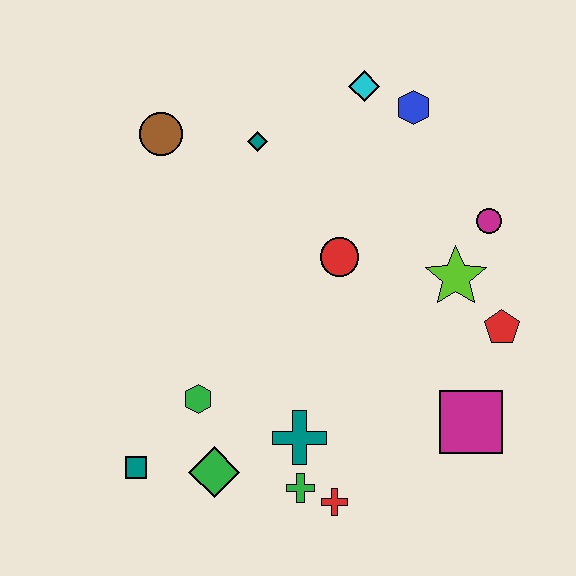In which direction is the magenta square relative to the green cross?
The magenta square is to the right of the green cross.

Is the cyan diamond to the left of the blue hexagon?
Yes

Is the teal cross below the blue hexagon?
Yes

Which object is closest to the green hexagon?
The green diamond is closest to the green hexagon.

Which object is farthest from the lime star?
The teal square is farthest from the lime star.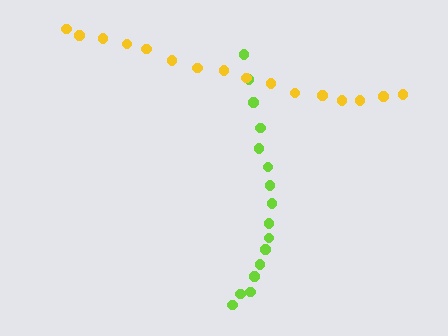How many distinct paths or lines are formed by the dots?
There are 2 distinct paths.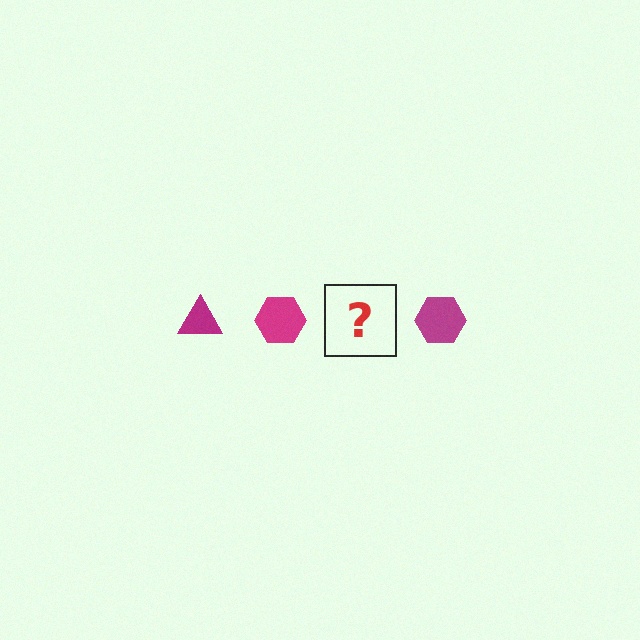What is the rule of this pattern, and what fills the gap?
The rule is that the pattern cycles through triangle, hexagon shapes in magenta. The gap should be filled with a magenta triangle.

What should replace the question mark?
The question mark should be replaced with a magenta triangle.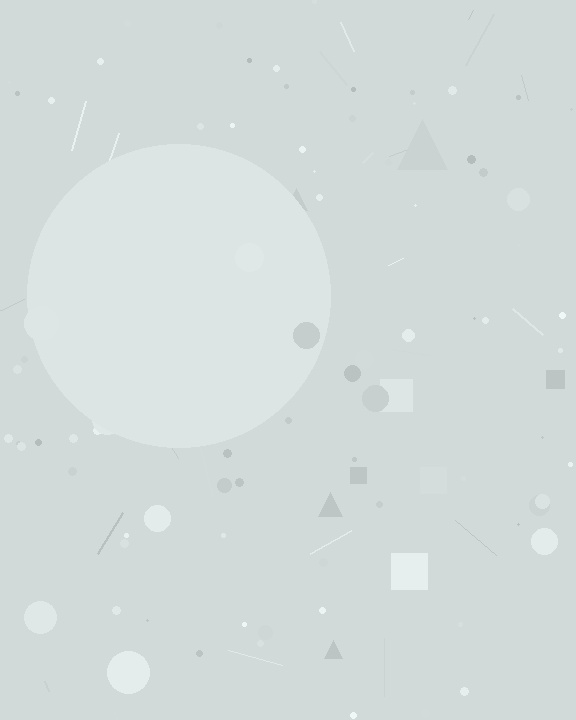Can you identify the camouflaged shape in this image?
The camouflaged shape is a circle.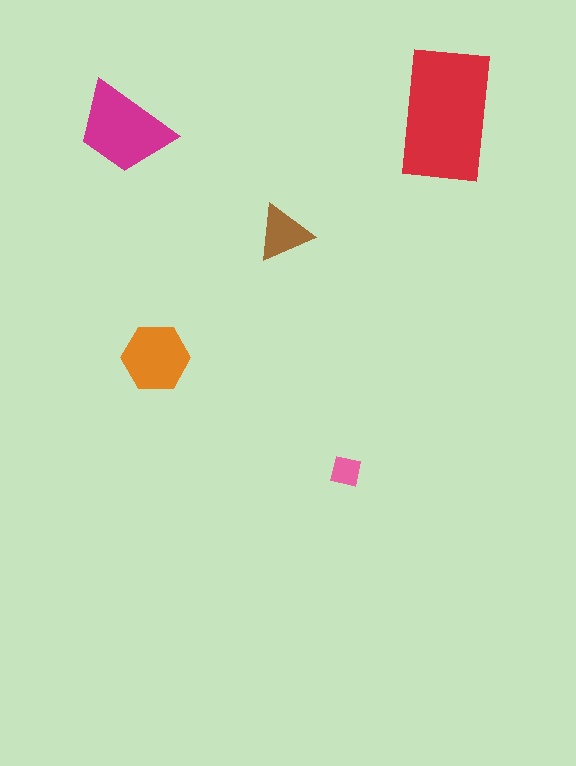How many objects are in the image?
There are 5 objects in the image.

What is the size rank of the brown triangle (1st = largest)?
4th.